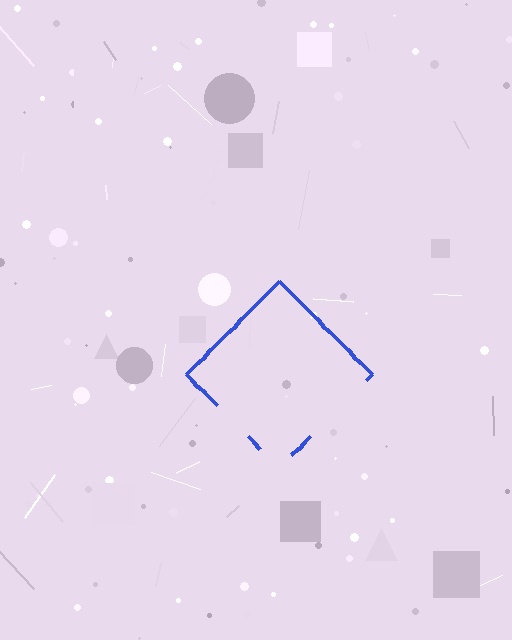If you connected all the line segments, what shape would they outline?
They would outline a diamond.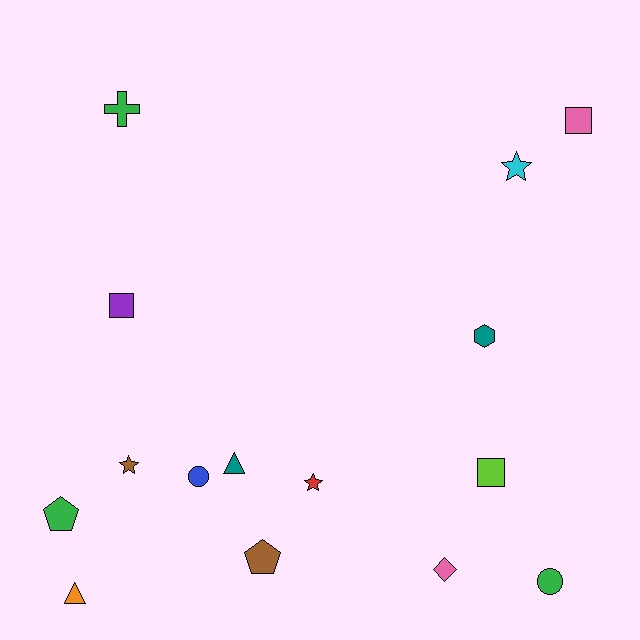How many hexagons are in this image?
There is 1 hexagon.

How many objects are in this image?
There are 15 objects.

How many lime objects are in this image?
There is 1 lime object.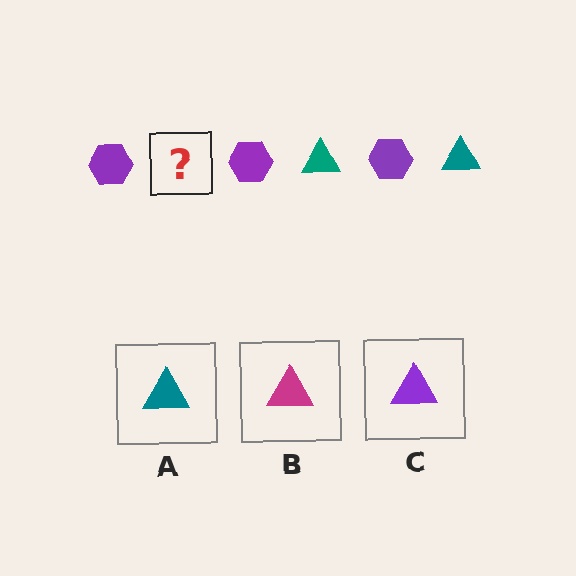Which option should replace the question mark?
Option A.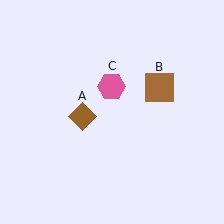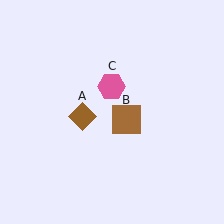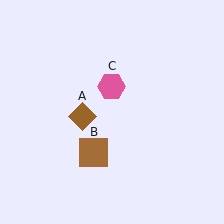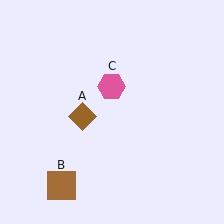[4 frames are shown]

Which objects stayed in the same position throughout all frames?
Brown diamond (object A) and pink hexagon (object C) remained stationary.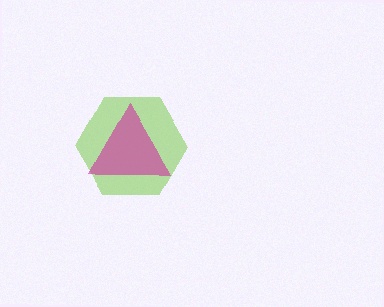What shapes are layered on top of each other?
The layered shapes are: a lime hexagon, a magenta triangle.